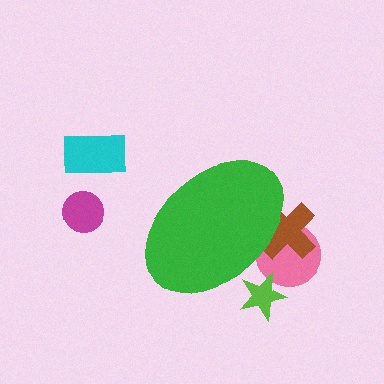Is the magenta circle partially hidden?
No, the magenta circle is fully visible.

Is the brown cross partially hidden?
Yes, the brown cross is partially hidden behind the green ellipse.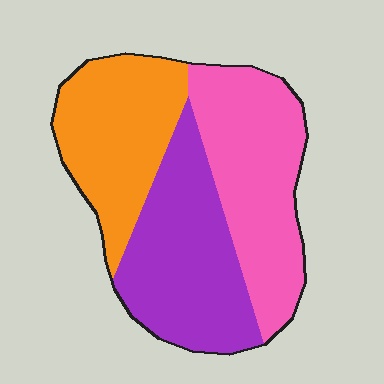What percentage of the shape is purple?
Purple takes up between a quarter and a half of the shape.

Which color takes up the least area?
Orange, at roughly 30%.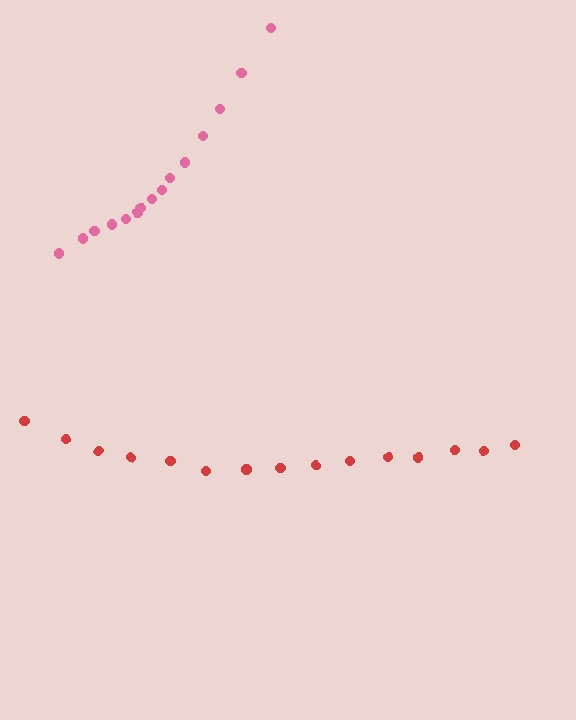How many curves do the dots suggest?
There are 2 distinct paths.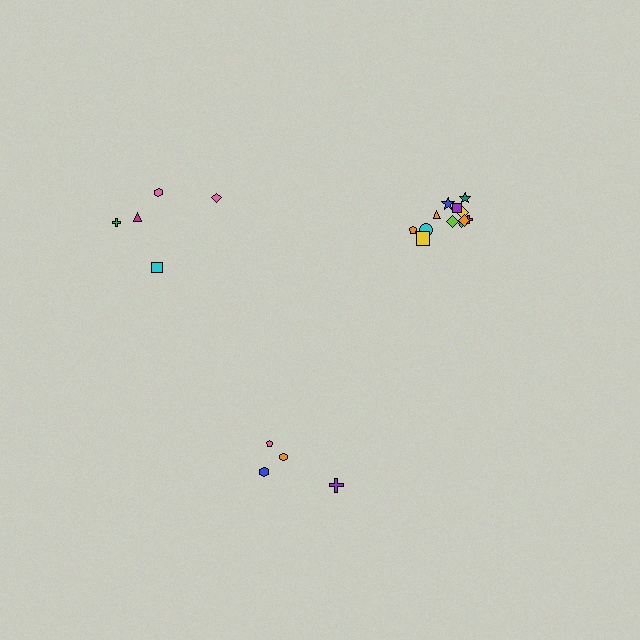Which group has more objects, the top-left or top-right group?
The top-right group.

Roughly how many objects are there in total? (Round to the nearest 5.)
Roughly 20 objects in total.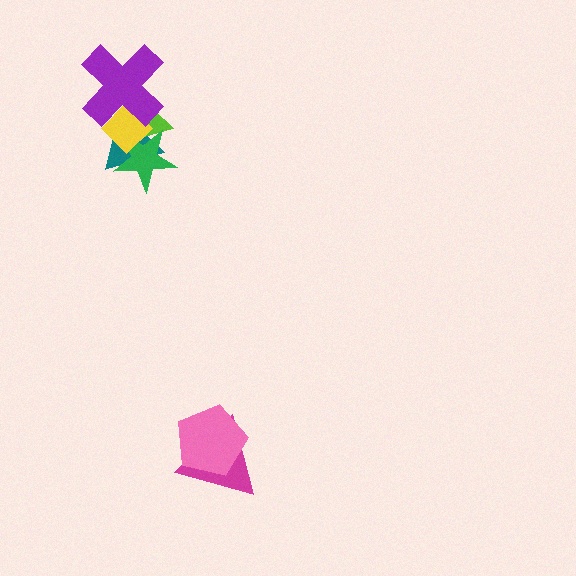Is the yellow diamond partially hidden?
Yes, it is partially covered by another shape.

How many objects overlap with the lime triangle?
4 objects overlap with the lime triangle.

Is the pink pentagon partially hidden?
No, no other shape covers it.